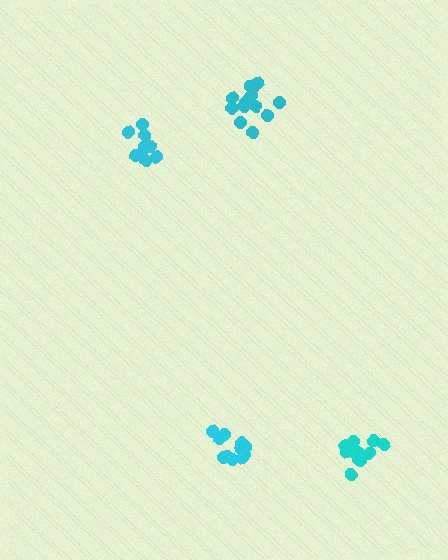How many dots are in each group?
Group 1: 12 dots, Group 2: 14 dots, Group 3: 9 dots, Group 4: 11 dots (46 total).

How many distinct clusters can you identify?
There are 4 distinct clusters.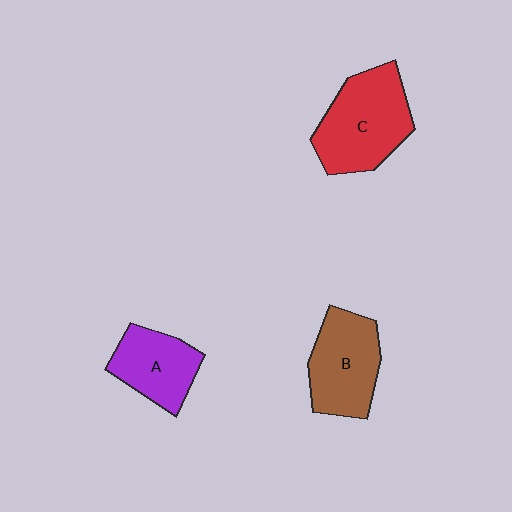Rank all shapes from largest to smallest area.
From largest to smallest: C (red), B (brown), A (purple).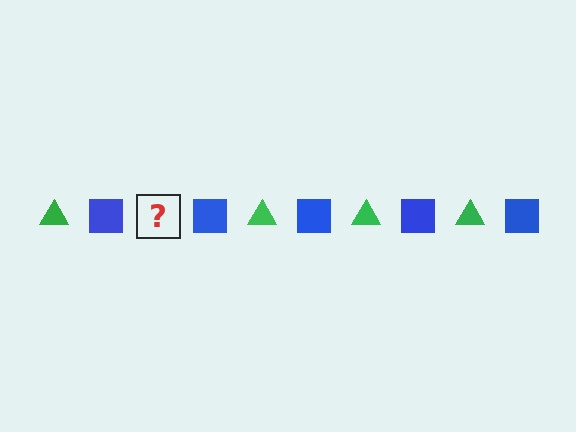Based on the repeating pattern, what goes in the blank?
The blank should be a green triangle.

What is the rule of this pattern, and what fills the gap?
The rule is that the pattern alternates between green triangle and blue square. The gap should be filled with a green triangle.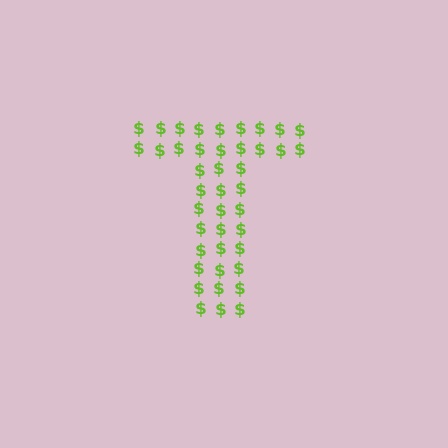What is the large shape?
The large shape is the letter T.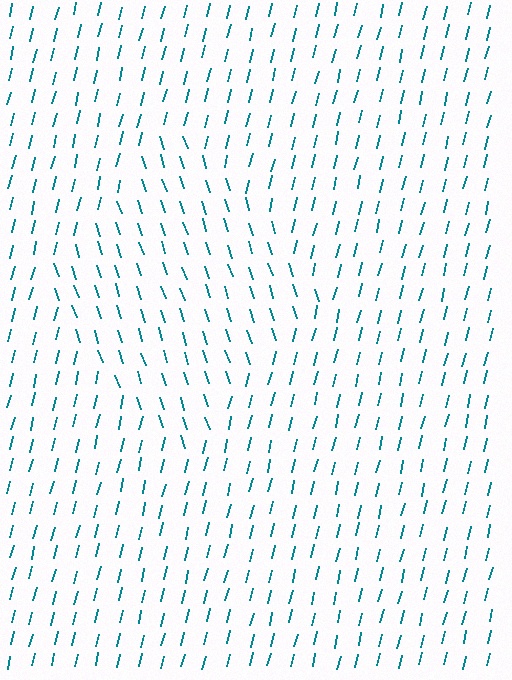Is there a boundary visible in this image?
Yes, there is a texture boundary formed by a change in line orientation.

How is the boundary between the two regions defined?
The boundary is defined purely by a change in line orientation (approximately 32 degrees difference). All lines are the same color and thickness.